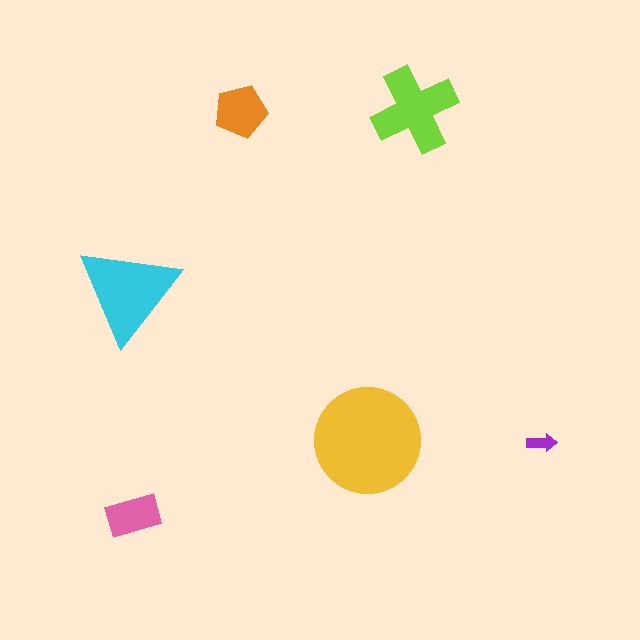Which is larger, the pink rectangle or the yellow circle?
The yellow circle.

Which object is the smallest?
The purple arrow.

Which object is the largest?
The yellow circle.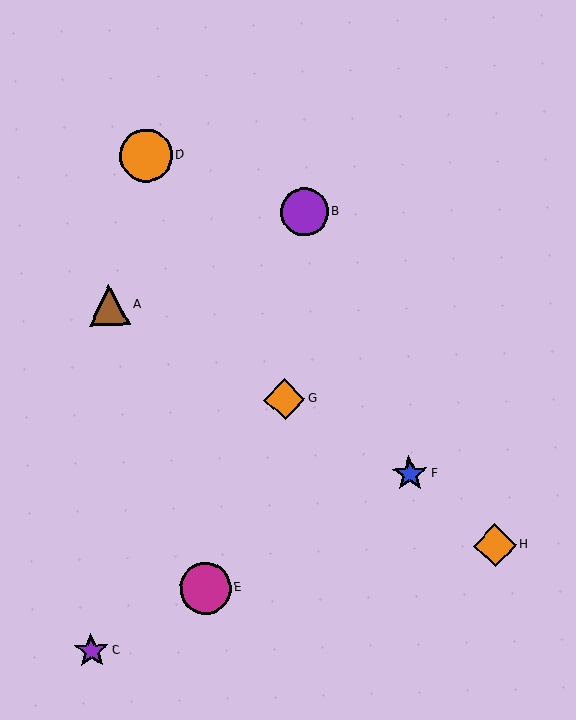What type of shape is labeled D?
Shape D is an orange circle.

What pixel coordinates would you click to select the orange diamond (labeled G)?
Click at (284, 399) to select the orange diamond G.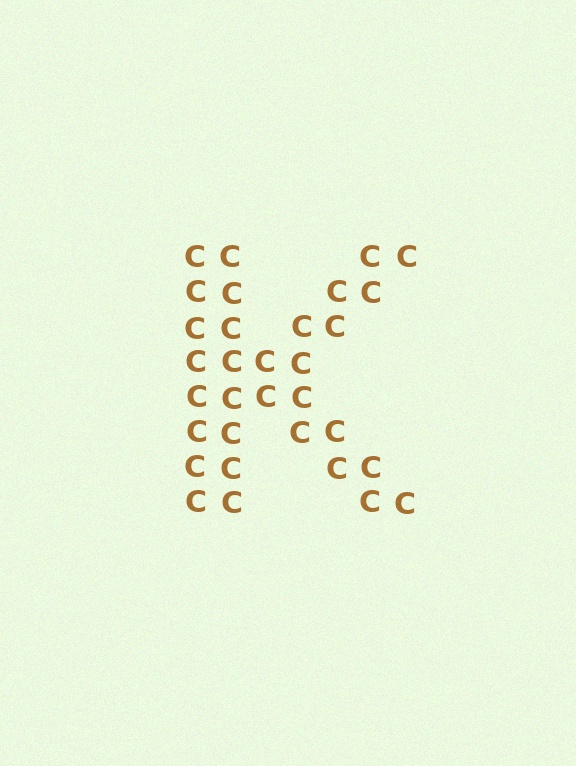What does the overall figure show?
The overall figure shows the letter K.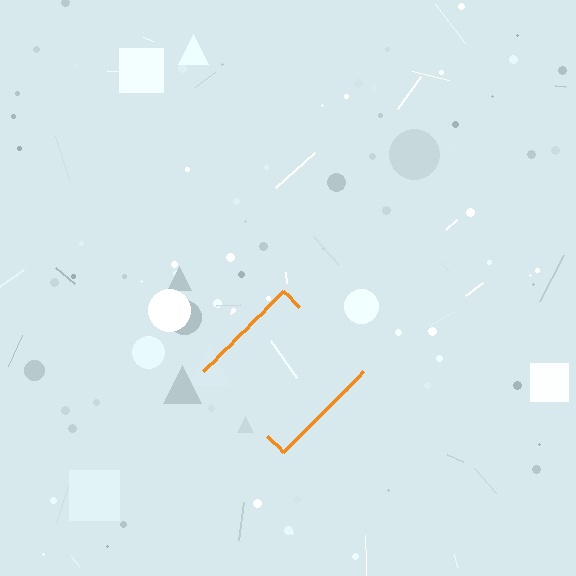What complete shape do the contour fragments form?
The contour fragments form a diamond.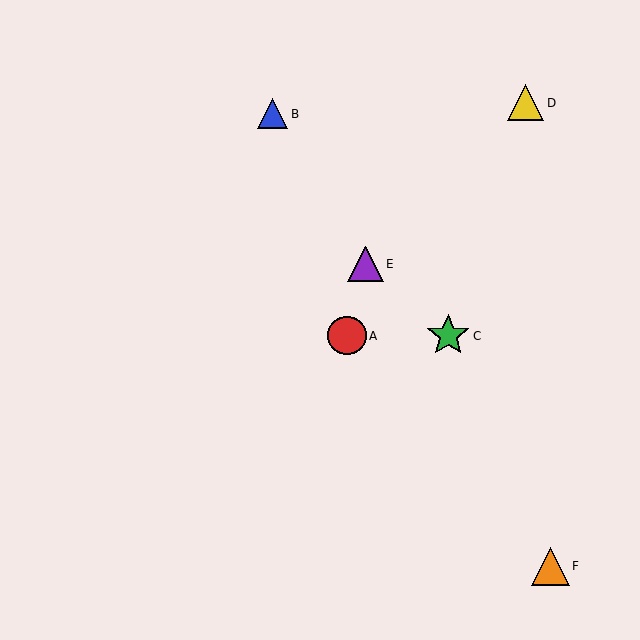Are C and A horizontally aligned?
Yes, both are at y≈336.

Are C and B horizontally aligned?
No, C is at y≈336 and B is at y≈114.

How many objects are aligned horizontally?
2 objects (A, C) are aligned horizontally.